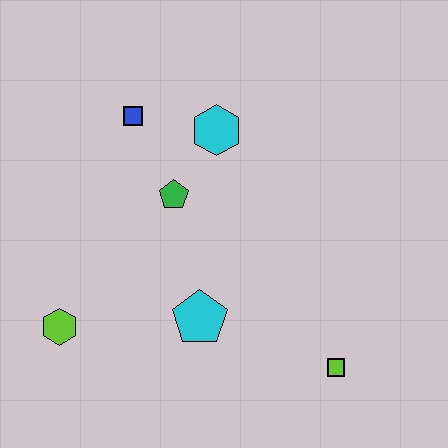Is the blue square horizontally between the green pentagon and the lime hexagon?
Yes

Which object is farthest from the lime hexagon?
The lime square is farthest from the lime hexagon.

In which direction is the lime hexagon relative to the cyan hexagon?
The lime hexagon is below the cyan hexagon.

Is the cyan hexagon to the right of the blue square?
Yes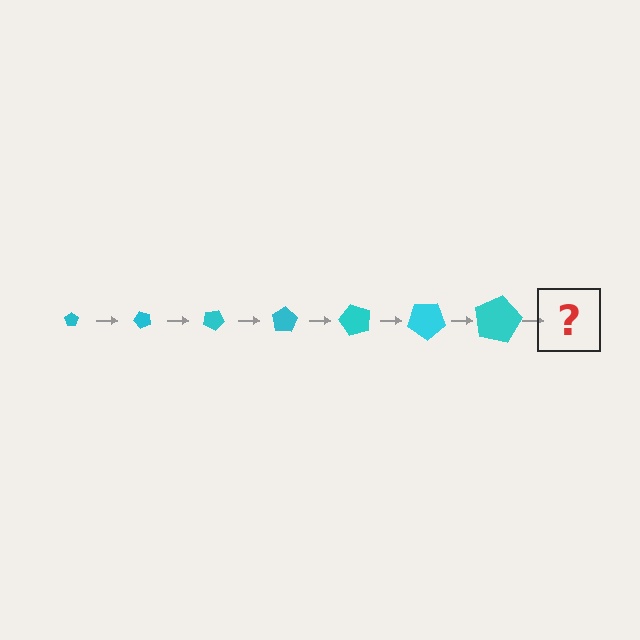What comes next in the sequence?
The next element should be a pentagon, larger than the previous one and rotated 350 degrees from the start.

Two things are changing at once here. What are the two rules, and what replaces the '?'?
The two rules are that the pentagon grows larger each step and it rotates 50 degrees each step. The '?' should be a pentagon, larger than the previous one and rotated 350 degrees from the start.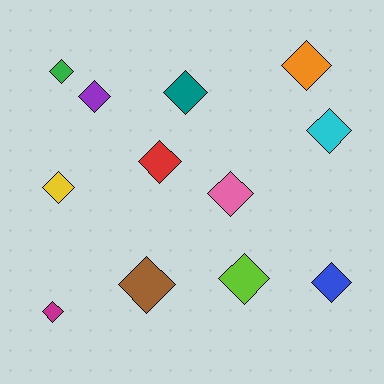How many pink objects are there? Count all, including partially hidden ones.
There is 1 pink object.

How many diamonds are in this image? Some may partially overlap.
There are 12 diamonds.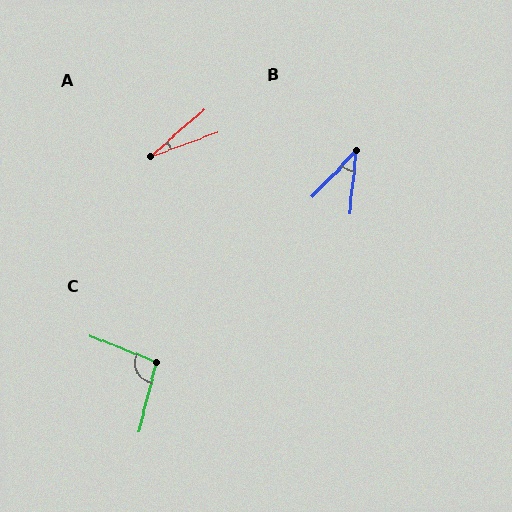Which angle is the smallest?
A, at approximately 21 degrees.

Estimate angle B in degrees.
Approximately 37 degrees.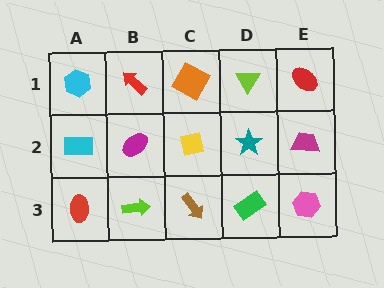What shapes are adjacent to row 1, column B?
A magenta ellipse (row 2, column B), a cyan hexagon (row 1, column A), an orange square (row 1, column C).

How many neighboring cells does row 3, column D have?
3.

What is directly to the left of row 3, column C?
A lime arrow.